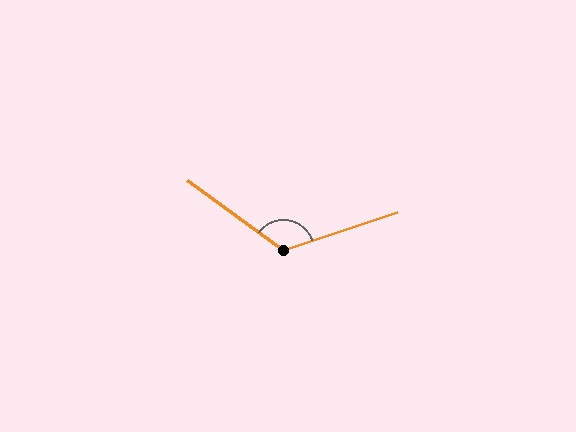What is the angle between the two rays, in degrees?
Approximately 125 degrees.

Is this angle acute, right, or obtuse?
It is obtuse.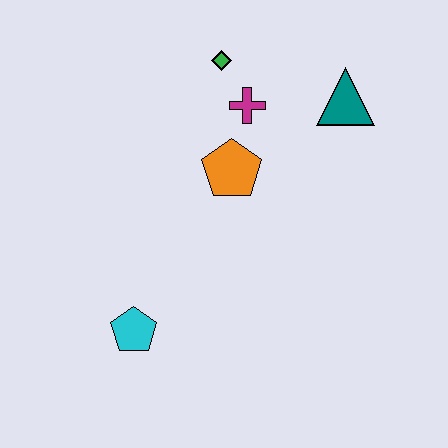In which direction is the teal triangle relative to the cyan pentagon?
The teal triangle is above the cyan pentagon.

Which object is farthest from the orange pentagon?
The cyan pentagon is farthest from the orange pentagon.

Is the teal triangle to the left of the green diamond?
No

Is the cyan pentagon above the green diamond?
No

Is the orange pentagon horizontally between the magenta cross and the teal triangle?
No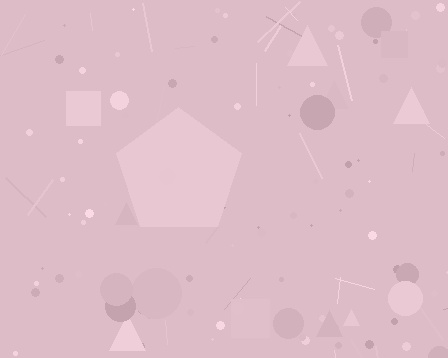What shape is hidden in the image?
A pentagon is hidden in the image.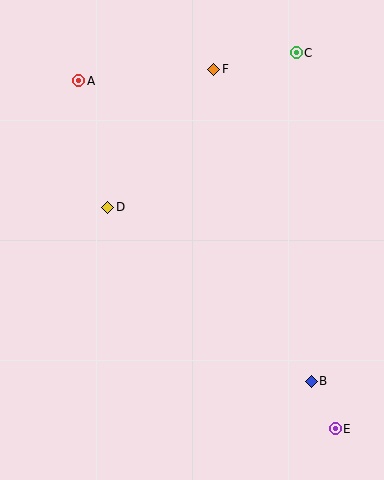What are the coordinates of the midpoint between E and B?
The midpoint between E and B is at (323, 405).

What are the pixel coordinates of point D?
Point D is at (108, 207).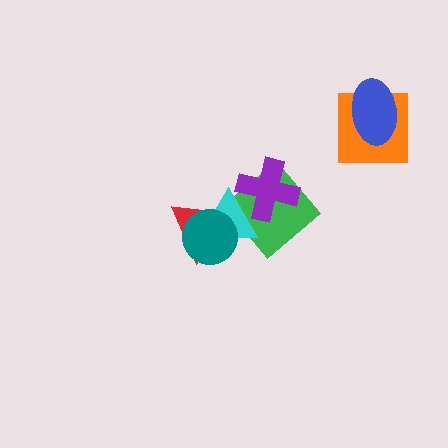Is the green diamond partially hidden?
Yes, it is partially covered by another shape.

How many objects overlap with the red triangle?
2 objects overlap with the red triangle.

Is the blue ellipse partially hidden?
No, no other shape covers it.